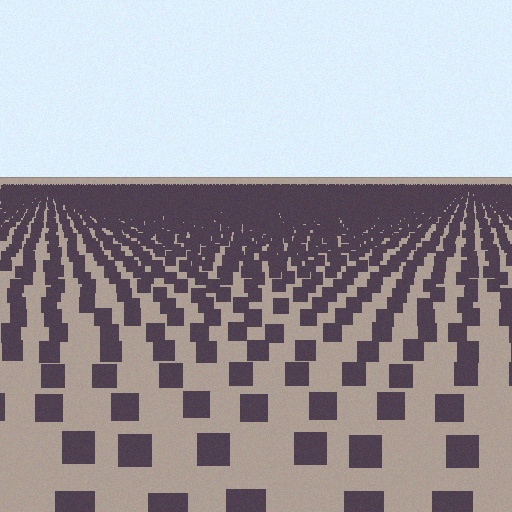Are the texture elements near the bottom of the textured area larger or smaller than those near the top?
Larger. Near the bottom, elements are closer to the viewer and appear at a bigger on-screen size.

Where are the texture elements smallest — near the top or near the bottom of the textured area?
Near the top.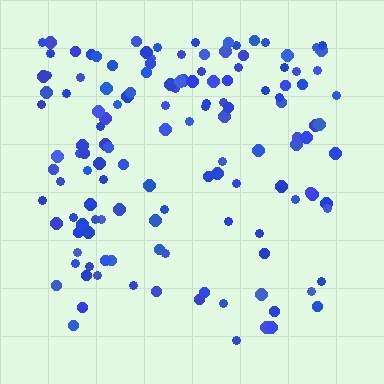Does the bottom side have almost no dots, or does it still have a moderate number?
Still a moderate number, just noticeably fewer than the top.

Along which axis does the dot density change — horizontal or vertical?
Vertical.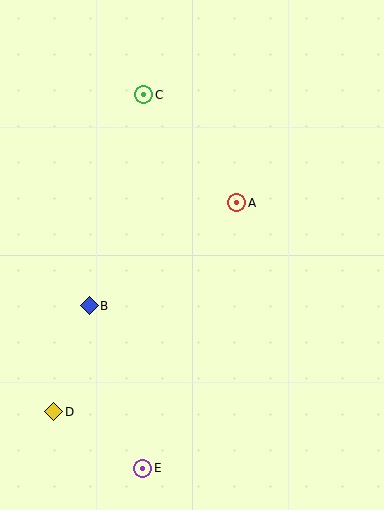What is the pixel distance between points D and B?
The distance between D and B is 112 pixels.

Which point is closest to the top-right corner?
Point A is closest to the top-right corner.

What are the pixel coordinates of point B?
Point B is at (89, 306).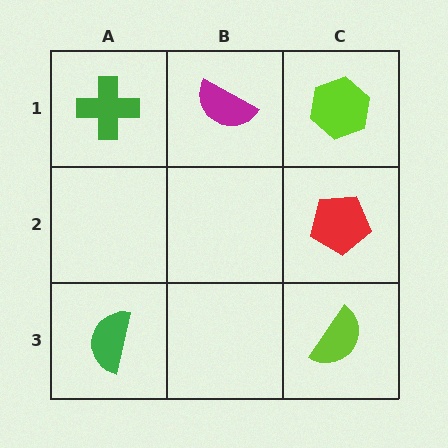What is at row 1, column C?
A lime hexagon.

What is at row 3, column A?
A green semicircle.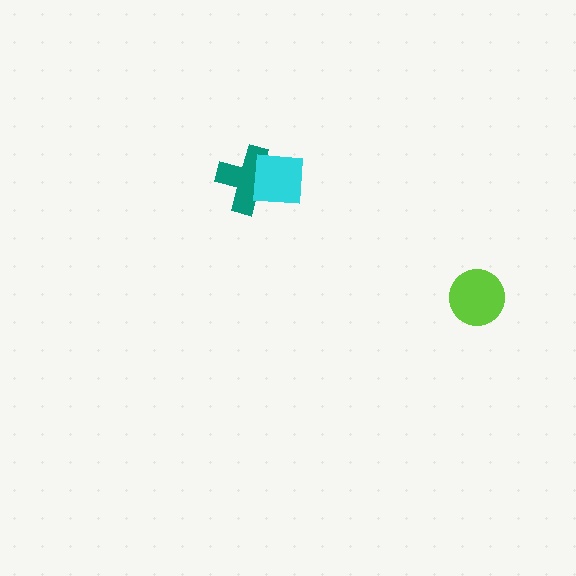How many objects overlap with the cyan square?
1 object overlaps with the cyan square.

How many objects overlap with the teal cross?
1 object overlaps with the teal cross.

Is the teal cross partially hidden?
Yes, it is partially covered by another shape.